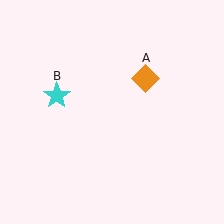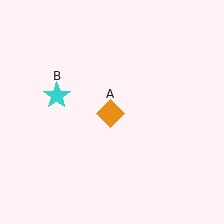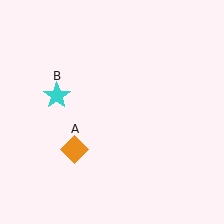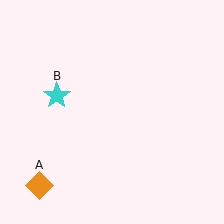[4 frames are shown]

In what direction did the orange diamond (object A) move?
The orange diamond (object A) moved down and to the left.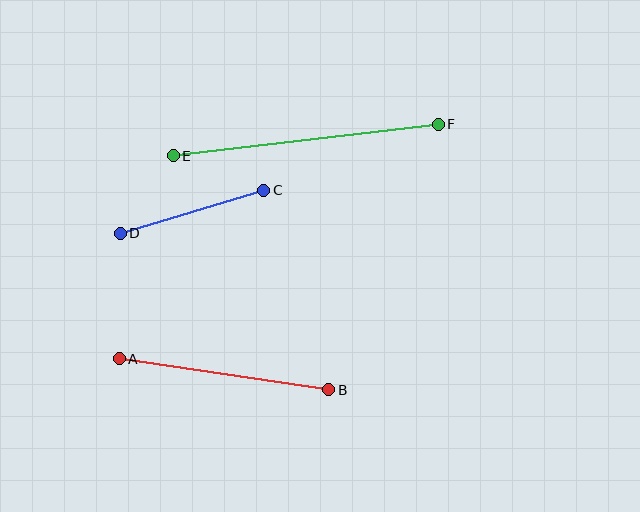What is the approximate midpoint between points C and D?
The midpoint is at approximately (192, 212) pixels.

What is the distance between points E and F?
The distance is approximately 267 pixels.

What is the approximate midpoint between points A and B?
The midpoint is at approximately (224, 374) pixels.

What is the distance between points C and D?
The distance is approximately 150 pixels.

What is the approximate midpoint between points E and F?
The midpoint is at approximately (306, 140) pixels.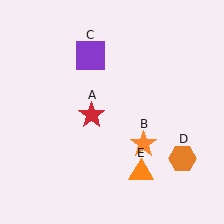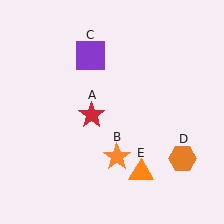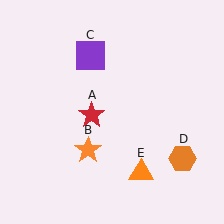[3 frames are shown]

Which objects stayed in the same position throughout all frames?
Red star (object A) and purple square (object C) and orange hexagon (object D) and orange triangle (object E) remained stationary.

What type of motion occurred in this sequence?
The orange star (object B) rotated clockwise around the center of the scene.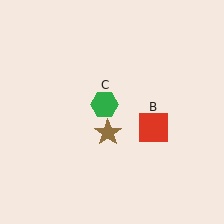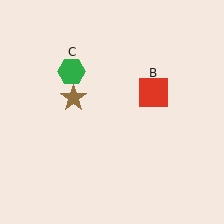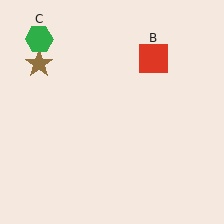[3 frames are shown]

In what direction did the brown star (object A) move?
The brown star (object A) moved up and to the left.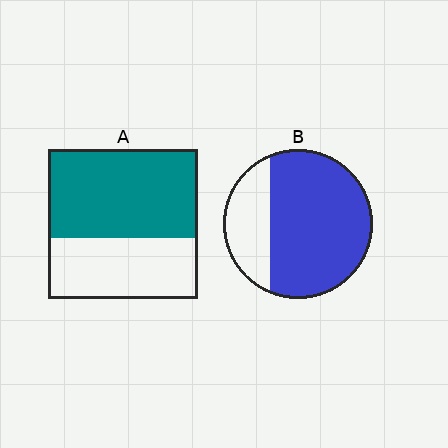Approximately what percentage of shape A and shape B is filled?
A is approximately 60% and B is approximately 75%.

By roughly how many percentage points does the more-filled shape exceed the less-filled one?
By roughly 15 percentage points (B over A).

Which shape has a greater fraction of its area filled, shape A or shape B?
Shape B.